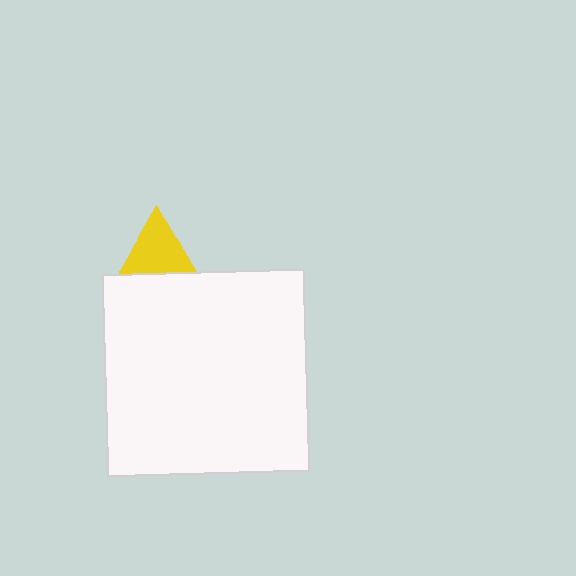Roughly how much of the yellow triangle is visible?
About half of it is visible (roughly 49%).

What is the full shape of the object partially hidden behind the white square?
The partially hidden object is a yellow triangle.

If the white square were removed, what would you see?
You would see the complete yellow triangle.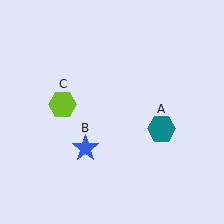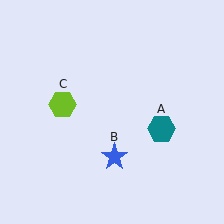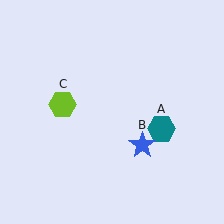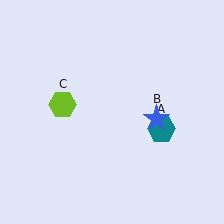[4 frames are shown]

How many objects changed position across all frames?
1 object changed position: blue star (object B).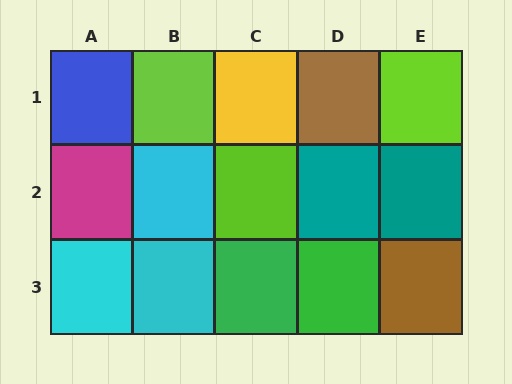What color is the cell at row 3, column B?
Cyan.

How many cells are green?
2 cells are green.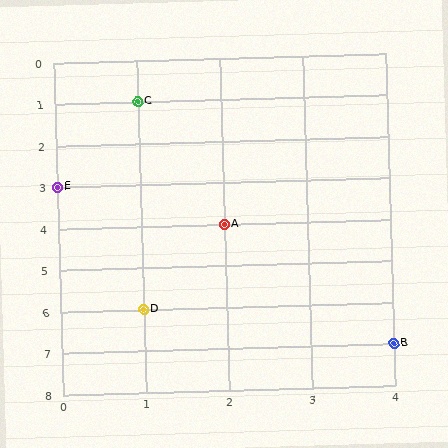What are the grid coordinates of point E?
Point E is at grid coordinates (0, 3).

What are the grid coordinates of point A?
Point A is at grid coordinates (2, 4).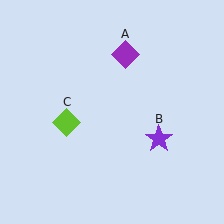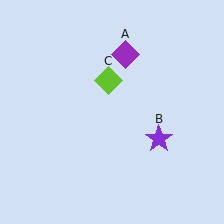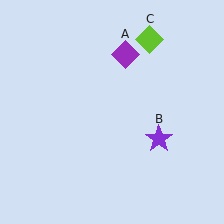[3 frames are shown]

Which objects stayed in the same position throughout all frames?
Purple diamond (object A) and purple star (object B) remained stationary.